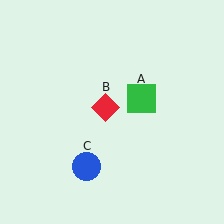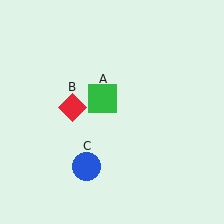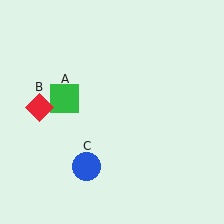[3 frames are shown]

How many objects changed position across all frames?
2 objects changed position: green square (object A), red diamond (object B).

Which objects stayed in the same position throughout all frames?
Blue circle (object C) remained stationary.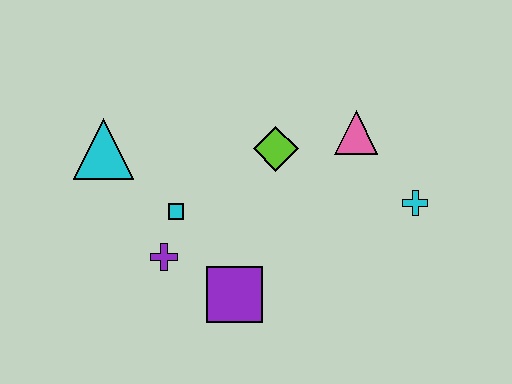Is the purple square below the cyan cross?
Yes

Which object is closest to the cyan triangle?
The cyan square is closest to the cyan triangle.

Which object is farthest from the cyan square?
The cyan cross is farthest from the cyan square.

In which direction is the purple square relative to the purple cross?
The purple square is to the right of the purple cross.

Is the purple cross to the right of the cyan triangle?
Yes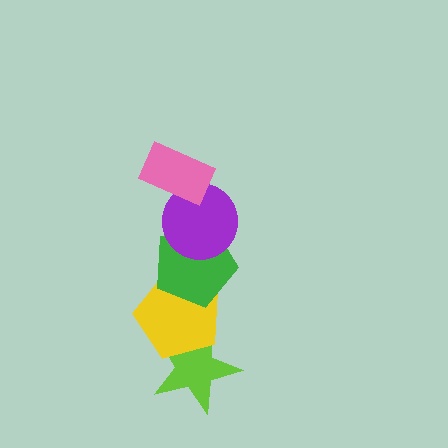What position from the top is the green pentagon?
The green pentagon is 3rd from the top.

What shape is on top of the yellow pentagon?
The green pentagon is on top of the yellow pentagon.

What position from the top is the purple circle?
The purple circle is 2nd from the top.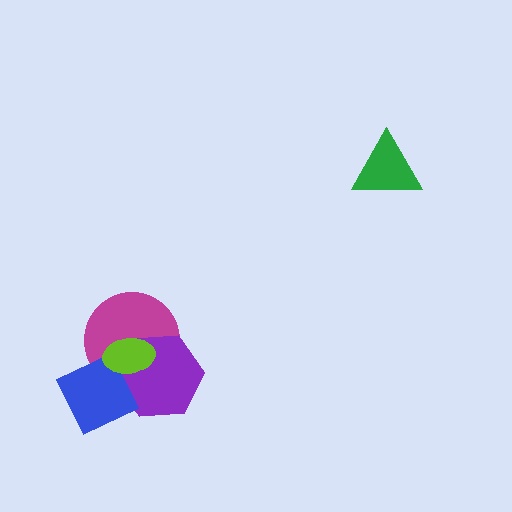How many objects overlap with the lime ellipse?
3 objects overlap with the lime ellipse.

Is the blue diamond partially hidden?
Yes, it is partially covered by another shape.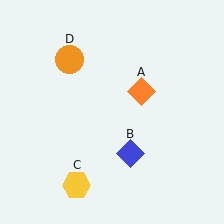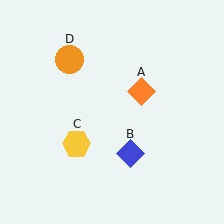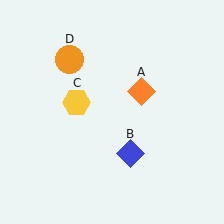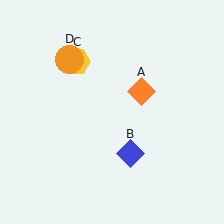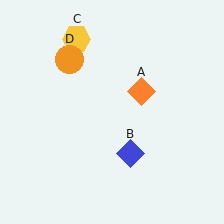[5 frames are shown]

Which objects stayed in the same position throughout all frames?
Orange diamond (object A) and blue diamond (object B) and orange circle (object D) remained stationary.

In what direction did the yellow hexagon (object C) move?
The yellow hexagon (object C) moved up.